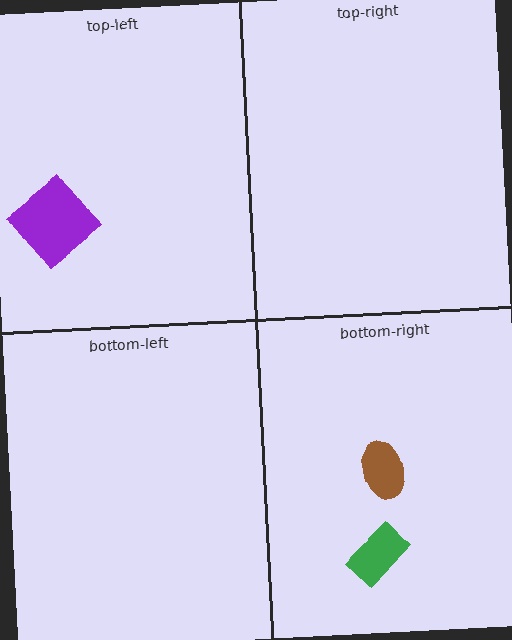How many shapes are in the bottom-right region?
2.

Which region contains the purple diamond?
The top-left region.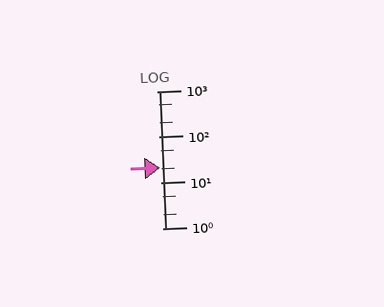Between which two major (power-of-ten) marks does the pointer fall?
The pointer is between 10 and 100.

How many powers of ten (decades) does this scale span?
The scale spans 3 decades, from 1 to 1000.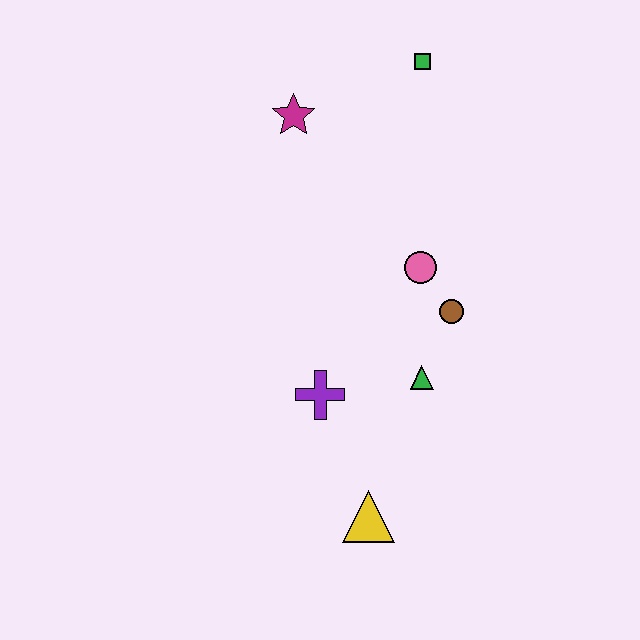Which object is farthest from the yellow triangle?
The green square is farthest from the yellow triangle.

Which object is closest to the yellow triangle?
The purple cross is closest to the yellow triangle.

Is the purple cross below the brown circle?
Yes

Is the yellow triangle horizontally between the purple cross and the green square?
Yes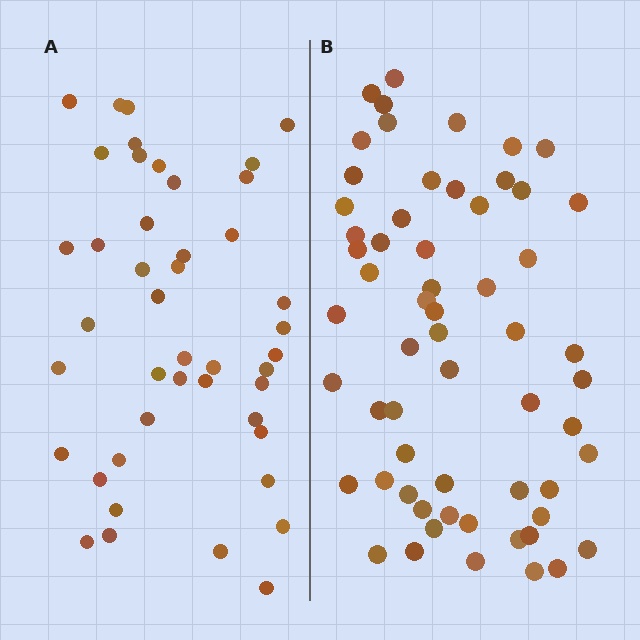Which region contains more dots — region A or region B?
Region B (the right region) has more dots.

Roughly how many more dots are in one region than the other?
Region B has approximately 15 more dots than region A.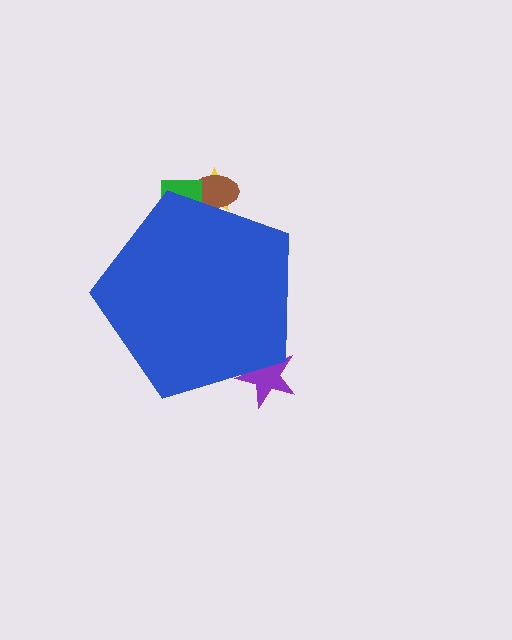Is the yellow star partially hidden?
Yes, the yellow star is partially hidden behind the blue pentagon.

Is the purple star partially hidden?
Yes, the purple star is partially hidden behind the blue pentagon.